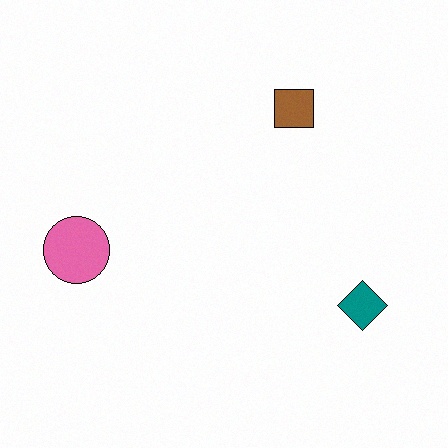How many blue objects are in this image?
There are no blue objects.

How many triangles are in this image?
There are no triangles.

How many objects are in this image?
There are 3 objects.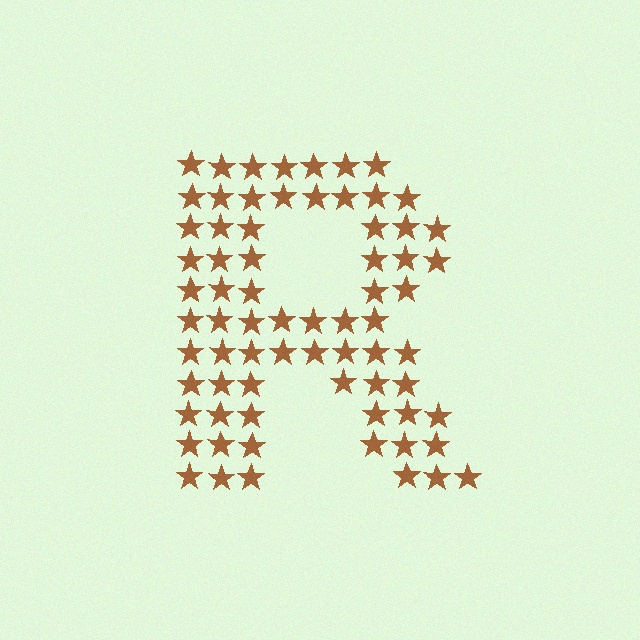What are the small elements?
The small elements are stars.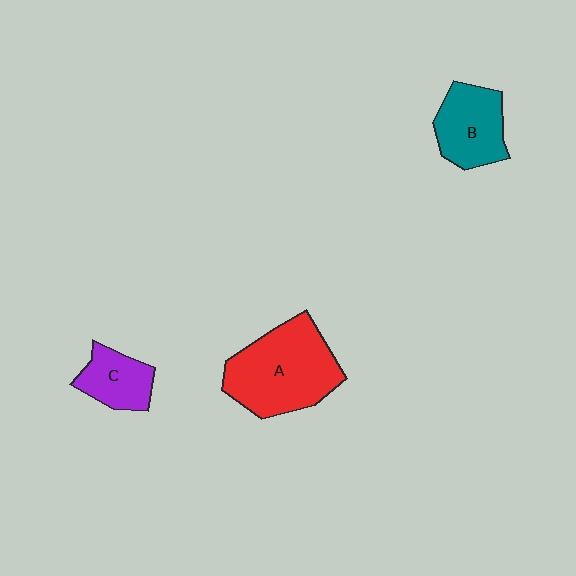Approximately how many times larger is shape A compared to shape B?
Approximately 1.7 times.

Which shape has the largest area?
Shape A (red).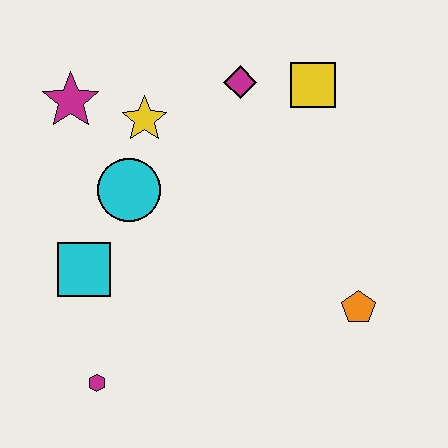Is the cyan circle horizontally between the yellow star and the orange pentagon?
No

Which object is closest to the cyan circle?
The yellow star is closest to the cyan circle.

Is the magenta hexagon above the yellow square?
No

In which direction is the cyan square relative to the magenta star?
The cyan square is below the magenta star.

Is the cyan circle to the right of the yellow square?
No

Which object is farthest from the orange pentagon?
The magenta star is farthest from the orange pentagon.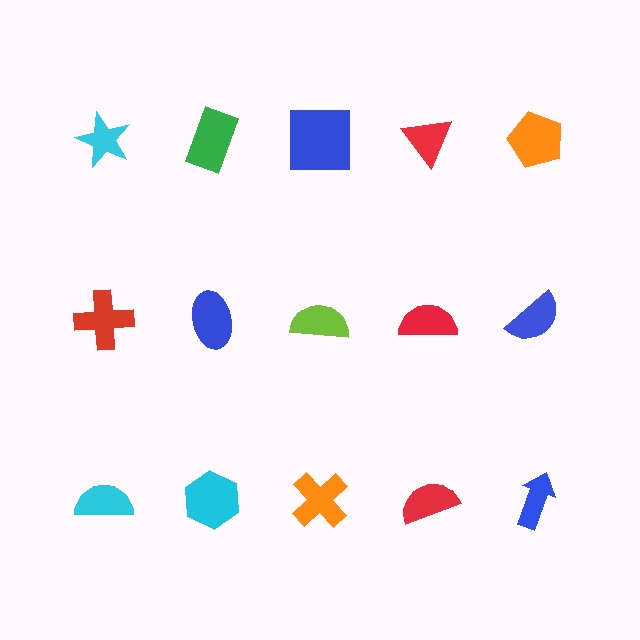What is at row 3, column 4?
A red semicircle.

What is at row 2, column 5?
A blue semicircle.